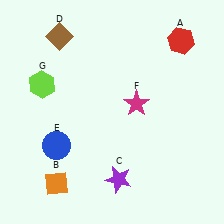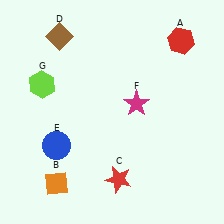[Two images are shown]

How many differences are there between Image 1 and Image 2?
There is 1 difference between the two images.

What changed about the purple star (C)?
In Image 1, C is purple. In Image 2, it changed to red.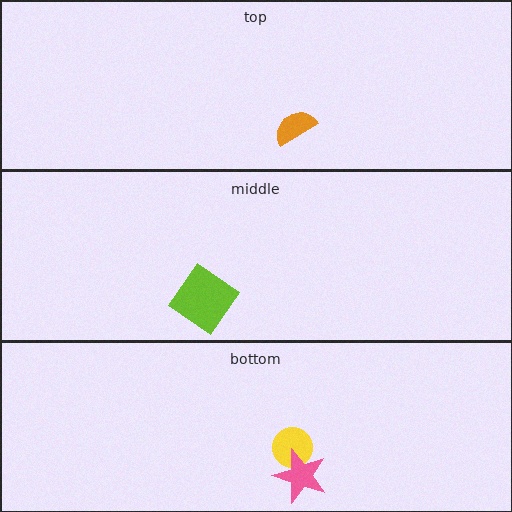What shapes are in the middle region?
The lime diamond.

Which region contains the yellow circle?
The bottom region.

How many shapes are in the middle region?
1.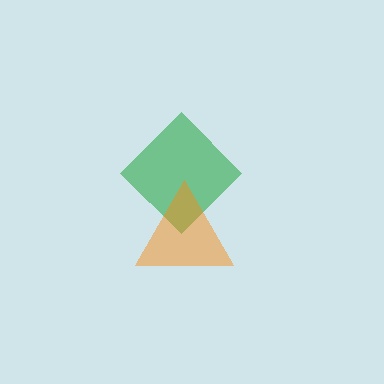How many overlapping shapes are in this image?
There are 2 overlapping shapes in the image.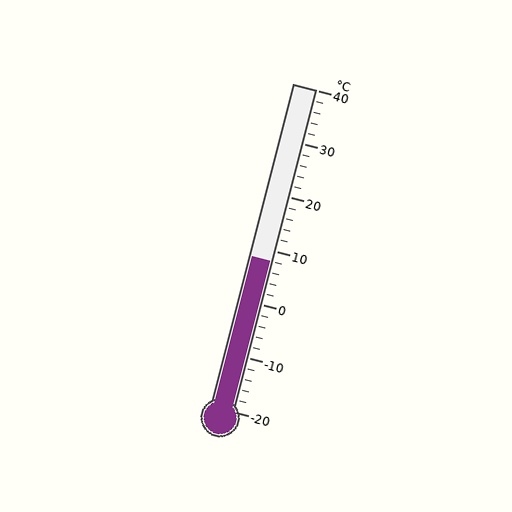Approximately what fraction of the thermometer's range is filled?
The thermometer is filled to approximately 45% of its range.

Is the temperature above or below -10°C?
The temperature is above -10°C.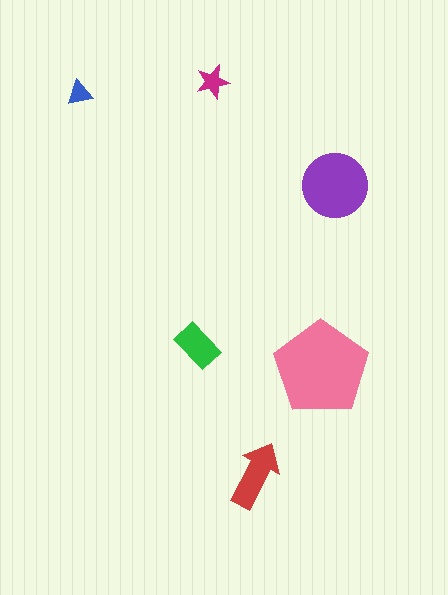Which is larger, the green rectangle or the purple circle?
The purple circle.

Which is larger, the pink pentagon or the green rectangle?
The pink pentagon.